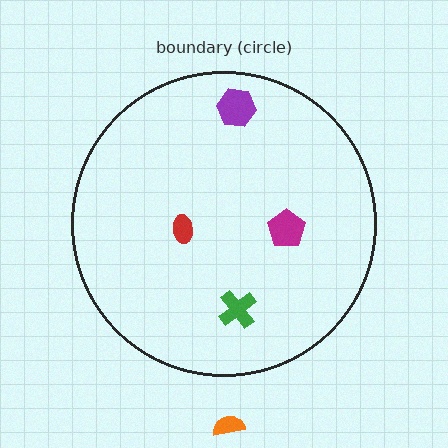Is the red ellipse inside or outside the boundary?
Inside.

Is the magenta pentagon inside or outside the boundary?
Inside.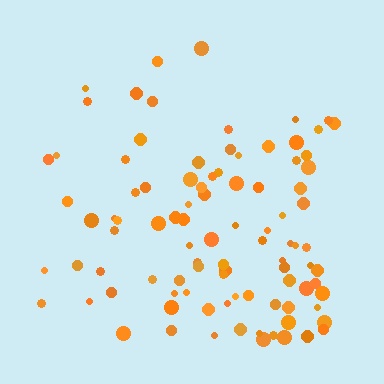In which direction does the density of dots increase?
From top to bottom, with the bottom side densest.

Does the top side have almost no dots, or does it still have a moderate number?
Still a moderate number, just noticeably fewer than the bottom.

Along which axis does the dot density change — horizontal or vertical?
Vertical.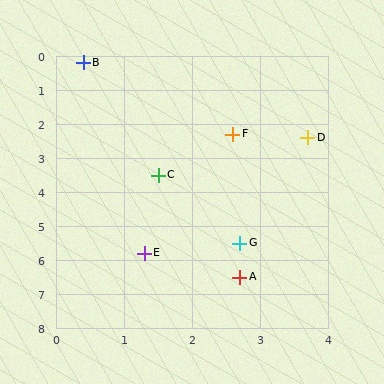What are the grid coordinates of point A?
Point A is at approximately (2.7, 6.5).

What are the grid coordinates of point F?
Point F is at approximately (2.6, 2.3).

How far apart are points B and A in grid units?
Points B and A are about 6.7 grid units apart.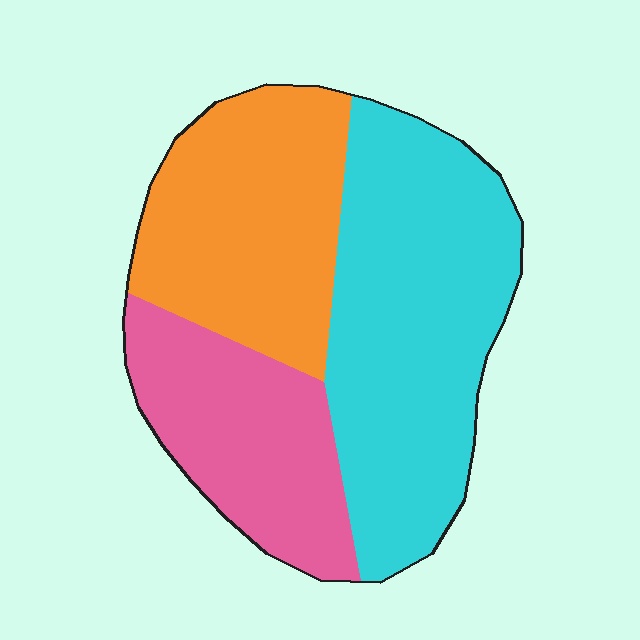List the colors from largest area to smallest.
From largest to smallest: cyan, orange, pink.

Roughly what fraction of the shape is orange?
Orange covers 31% of the shape.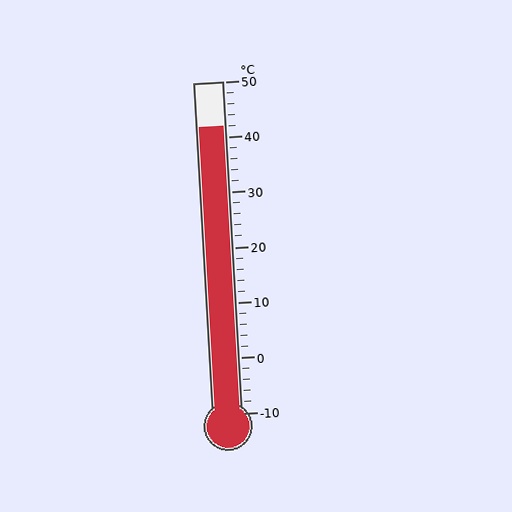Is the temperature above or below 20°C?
The temperature is above 20°C.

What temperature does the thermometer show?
The thermometer shows approximately 42°C.